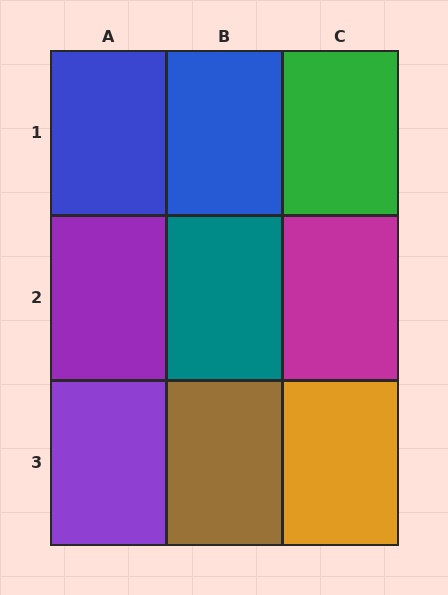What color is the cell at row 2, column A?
Purple.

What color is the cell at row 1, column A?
Blue.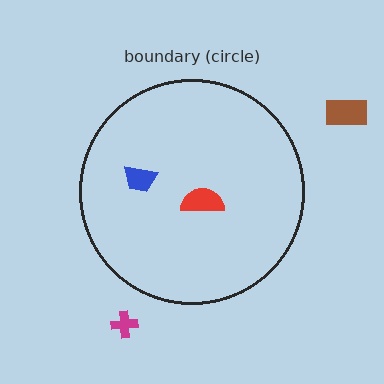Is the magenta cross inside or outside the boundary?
Outside.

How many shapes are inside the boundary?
2 inside, 2 outside.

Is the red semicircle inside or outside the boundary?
Inside.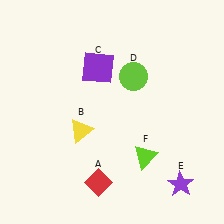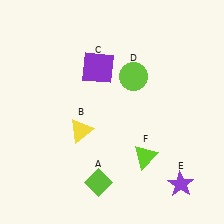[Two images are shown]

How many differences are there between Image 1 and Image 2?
There is 1 difference between the two images.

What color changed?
The diamond (A) changed from red in Image 1 to lime in Image 2.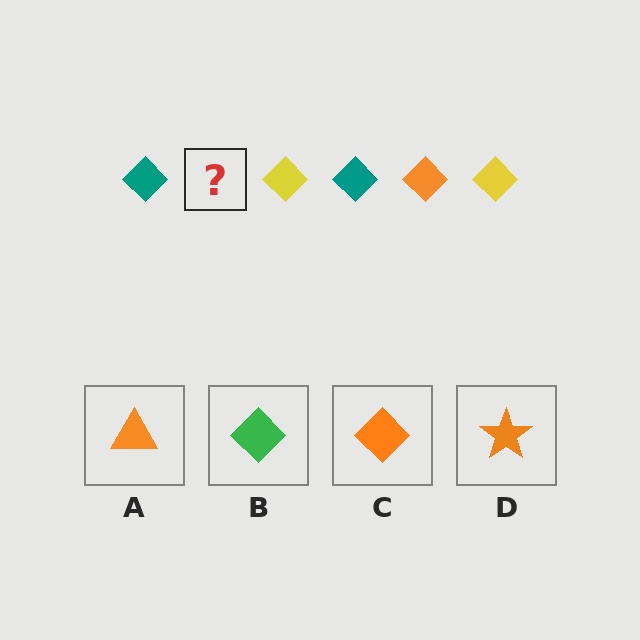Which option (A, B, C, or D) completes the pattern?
C.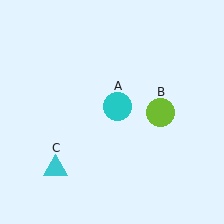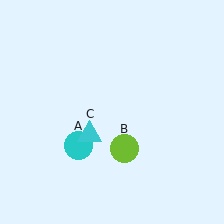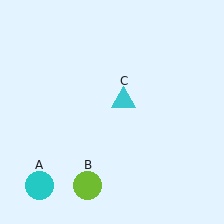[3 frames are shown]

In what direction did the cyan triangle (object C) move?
The cyan triangle (object C) moved up and to the right.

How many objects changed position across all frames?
3 objects changed position: cyan circle (object A), lime circle (object B), cyan triangle (object C).